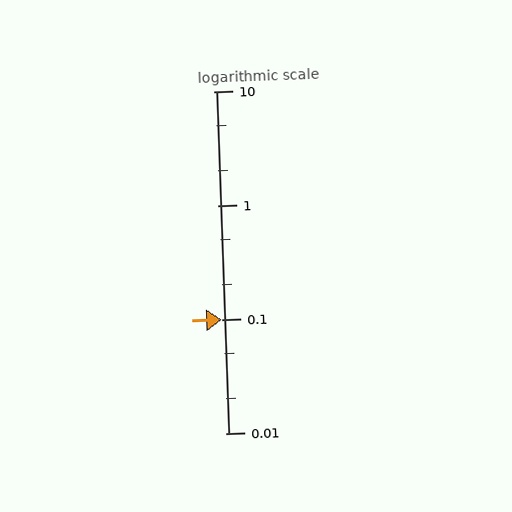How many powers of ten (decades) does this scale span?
The scale spans 3 decades, from 0.01 to 10.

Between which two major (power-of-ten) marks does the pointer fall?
The pointer is between 0.1 and 1.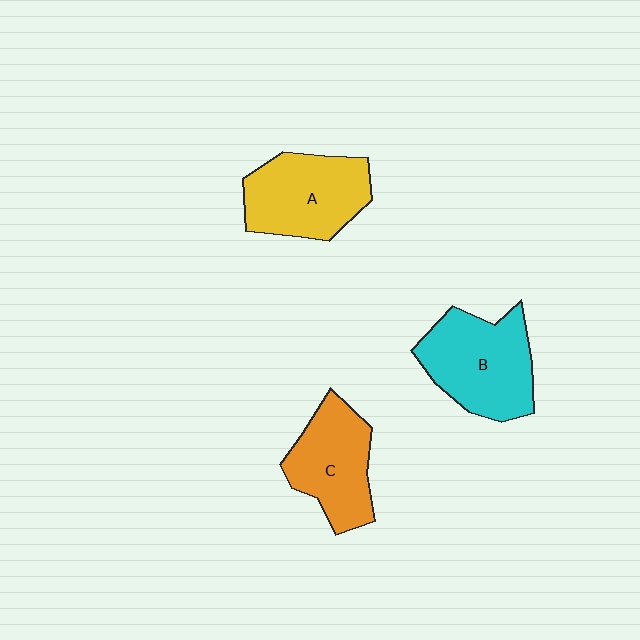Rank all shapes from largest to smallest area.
From largest to smallest: B (cyan), A (yellow), C (orange).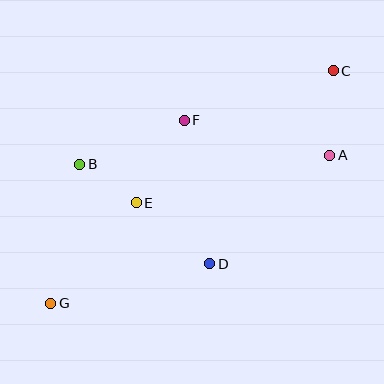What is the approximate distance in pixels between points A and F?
The distance between A and F is approximately 150 pixels.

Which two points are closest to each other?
Points B and E are closest to each other.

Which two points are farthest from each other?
Points C and G are farthest from each other.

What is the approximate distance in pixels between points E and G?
The distance between E and G is approximately 132 pixels.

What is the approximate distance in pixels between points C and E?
The distance between C and E is approximately 237 pixels.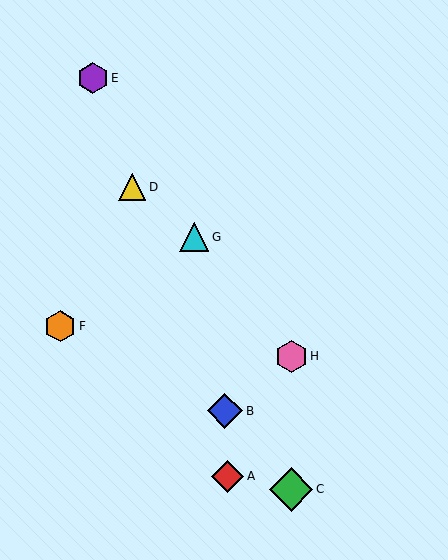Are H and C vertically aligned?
Yes, both are at x≈291.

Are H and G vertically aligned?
No, H is at x≈291 and G is at x≈194.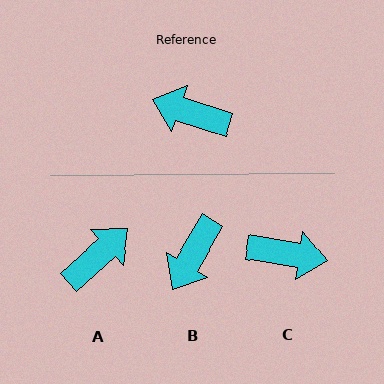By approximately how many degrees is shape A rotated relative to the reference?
Approximately 119 degrees clockwise.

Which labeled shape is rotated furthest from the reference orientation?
C, about 171 degrees away.